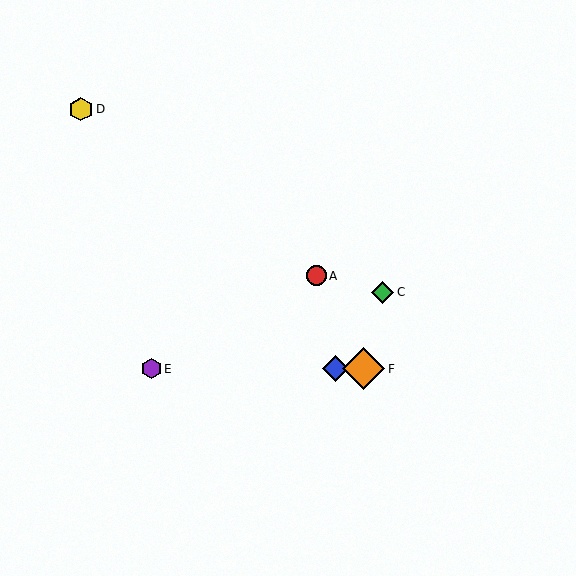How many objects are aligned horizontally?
3 objects (B, E, F) are aligned horizontally.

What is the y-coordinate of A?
Object A is at y≈276.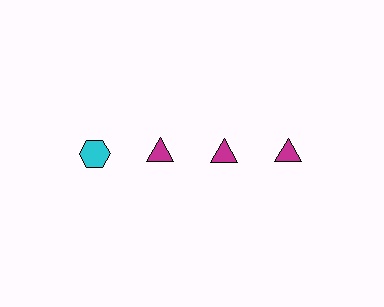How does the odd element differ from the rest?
It differs in both color (cyan instead of magenta) and shape (hexagon instead of triangle).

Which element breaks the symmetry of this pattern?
The cyan hexagon in the top row, leftmost column breaks the symmetry. All other shapes are magenta triangles.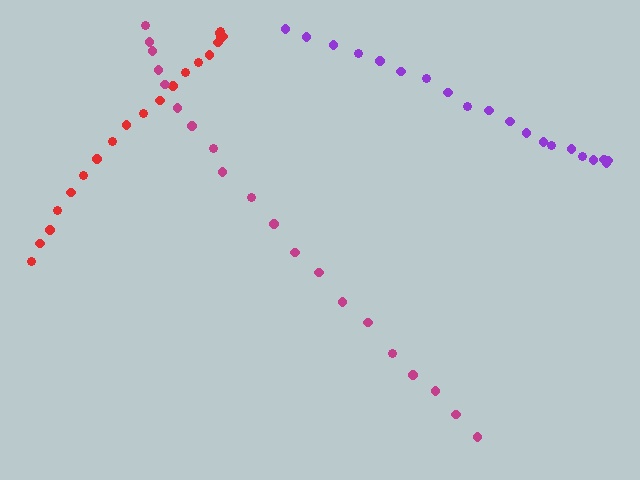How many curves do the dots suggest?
There are 3 distinct paths.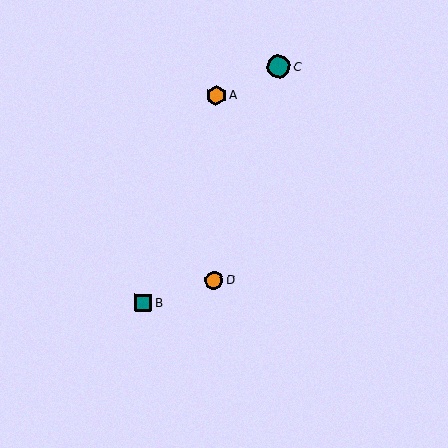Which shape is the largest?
The teal circle (labeled C) is the largest.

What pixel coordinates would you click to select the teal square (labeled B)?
Click at (143, 302) to select the teal square B.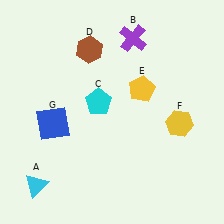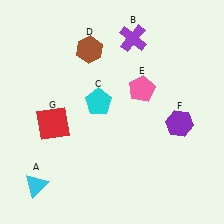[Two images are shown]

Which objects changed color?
E changed from yellow to pink. F changed from yellow to purple. G changed from blue to red.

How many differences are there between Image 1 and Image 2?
There are 3 differences between the two images.